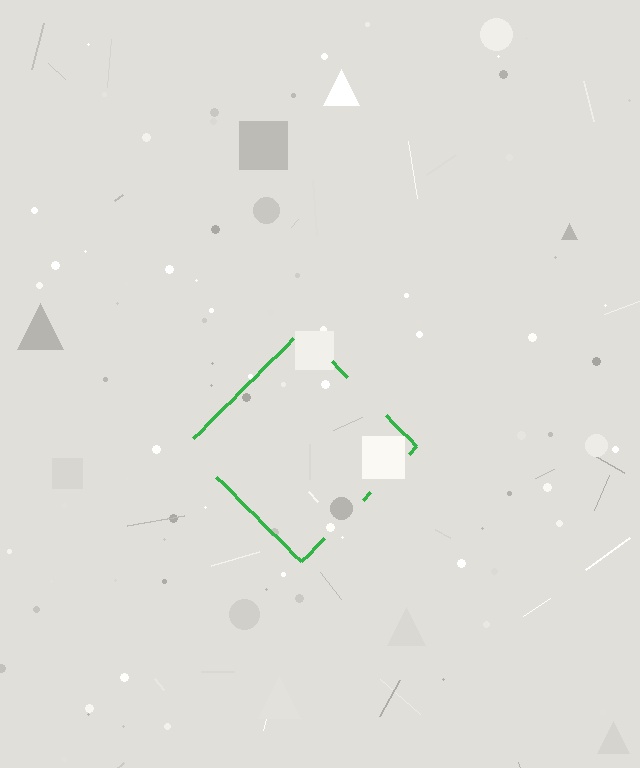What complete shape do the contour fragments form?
The contour fragments form a diamond.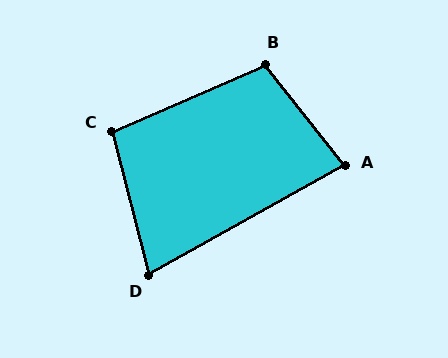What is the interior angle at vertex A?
Approximately 81 degrees (acute).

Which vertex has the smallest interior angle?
D, at approximately 75 degrees.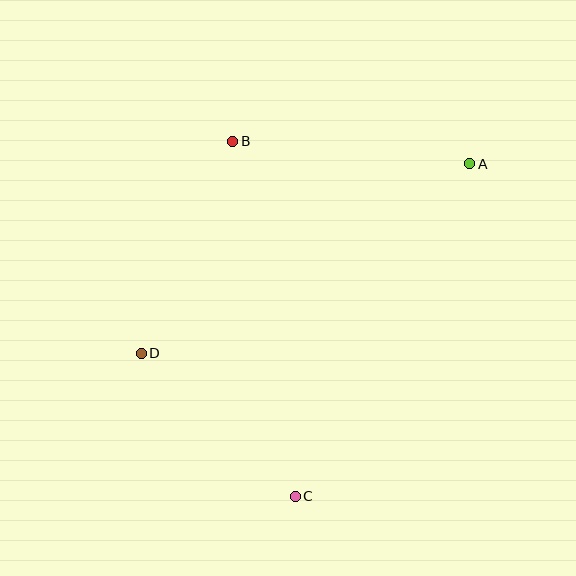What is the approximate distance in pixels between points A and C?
The distance between A and C is approximately 375 pixels.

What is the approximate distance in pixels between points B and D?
The distance between B and D is approximately 231 pixels.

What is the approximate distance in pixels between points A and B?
The distance between A and B is approximately 238 pixels.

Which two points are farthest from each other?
Points A and D are farthest from each other.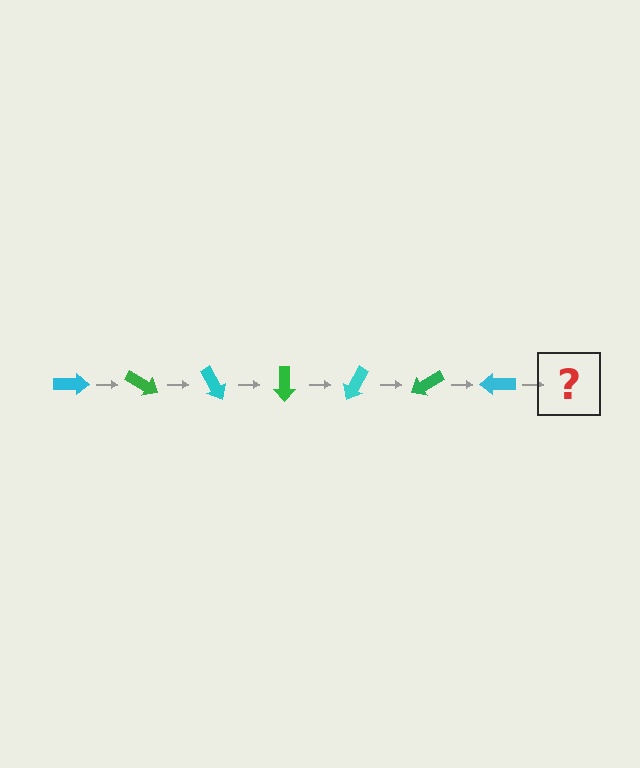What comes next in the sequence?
The next element should be a green arrow, rotated 210 degrees from the start.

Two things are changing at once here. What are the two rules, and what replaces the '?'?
The two rules are that it rotates 30 degrees each step and the color cycles through cyan and green. The '?' should be a green arrow, rotated 210 degrees from the start.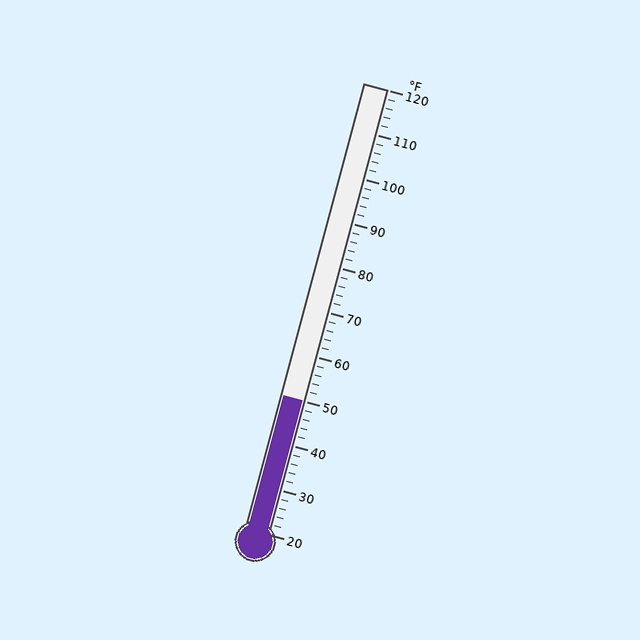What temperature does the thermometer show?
The thermometer shows approximately 50°F.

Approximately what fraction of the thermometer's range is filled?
The thermometer is filled to approximately 30% of its range.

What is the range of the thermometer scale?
The thermometer scale ranges from 20°F to 120°F.